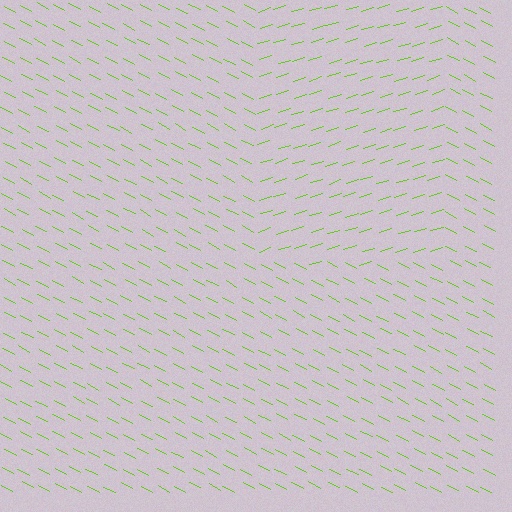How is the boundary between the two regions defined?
The boundary is defined purely by a change in line orientation (approximately 45 degrees difference). All lines are the same color and thickness.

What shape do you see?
I see a rectangle.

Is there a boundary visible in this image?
Yes, there is a texture boundary formed by a change in line orientation.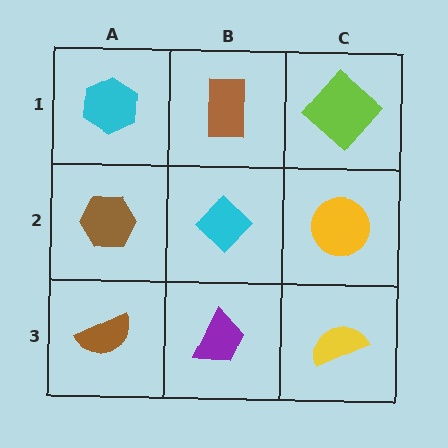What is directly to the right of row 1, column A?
A brown rectangle.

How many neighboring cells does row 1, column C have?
2.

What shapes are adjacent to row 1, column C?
A yellow circle (row 2, column C), a brown rectangle (row 1, column B).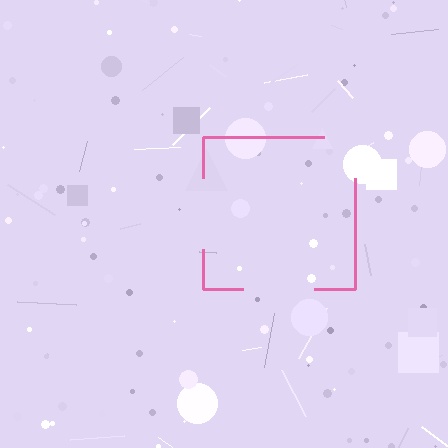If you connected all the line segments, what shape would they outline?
They would outline a square.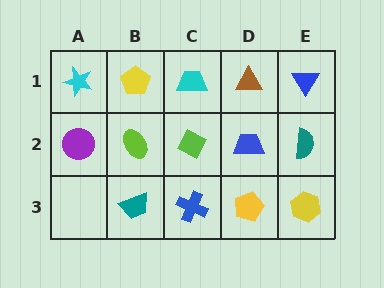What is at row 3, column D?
A yellow pentagon.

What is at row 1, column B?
A yellow pentagon.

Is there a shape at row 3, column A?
No, that cell is empty.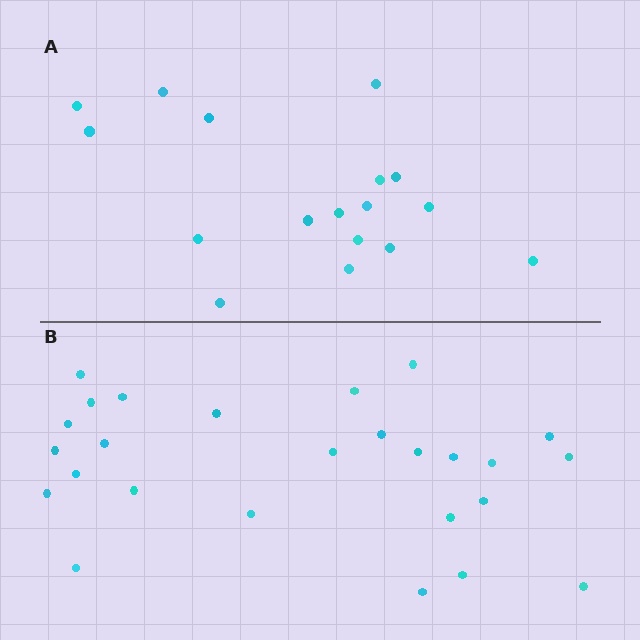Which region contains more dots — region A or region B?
Region B (the bottom region) has more dots.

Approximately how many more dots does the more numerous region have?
Region B has roughly 8 or so more dots than region A.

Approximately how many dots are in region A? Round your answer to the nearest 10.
About 20 dots. (The exact count is 17, which rounds to 20.)